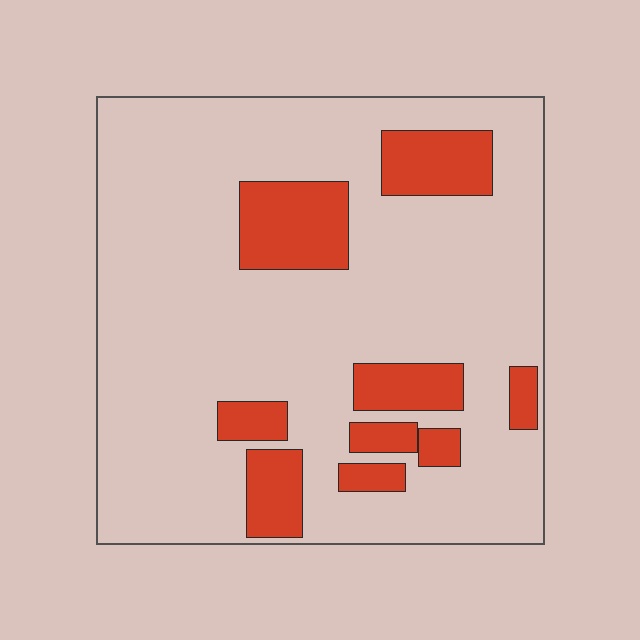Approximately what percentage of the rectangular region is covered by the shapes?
Approximately 20%.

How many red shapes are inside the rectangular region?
9.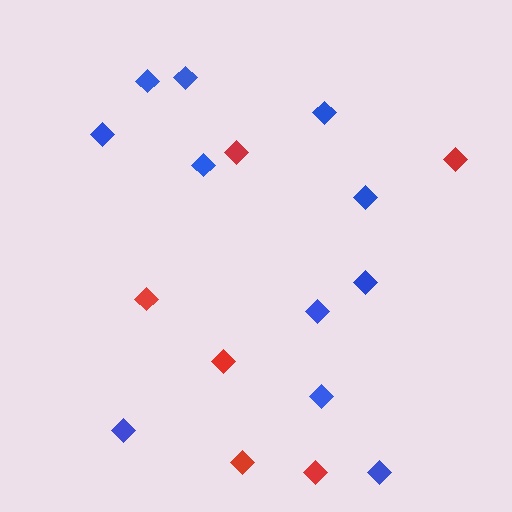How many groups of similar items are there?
There are 2 groups: one group of red diamonds (6) and one group of blue diamonds (11).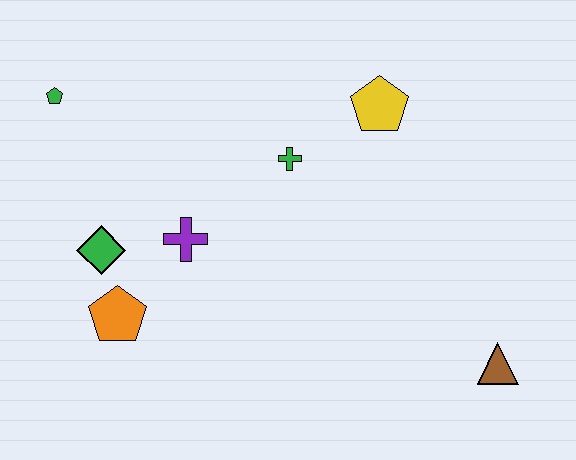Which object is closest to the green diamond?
The orange pentagon is closest to the green diamond.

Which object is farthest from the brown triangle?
The green pentagon is farthest from the brown triangle.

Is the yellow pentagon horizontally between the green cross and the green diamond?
No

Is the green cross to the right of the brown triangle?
No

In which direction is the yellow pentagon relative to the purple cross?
The yellow pentagon is to the right of the purple cross.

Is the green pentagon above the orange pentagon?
Yes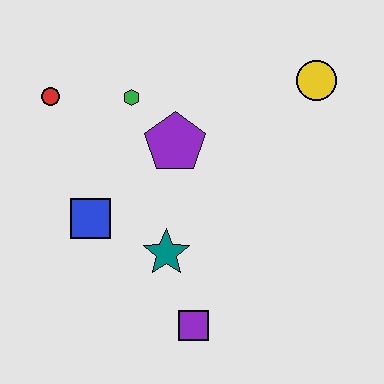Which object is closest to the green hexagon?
The purple pentagon is closest to the green hexagon.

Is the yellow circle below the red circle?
No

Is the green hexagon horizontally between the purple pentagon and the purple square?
No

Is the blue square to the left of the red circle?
No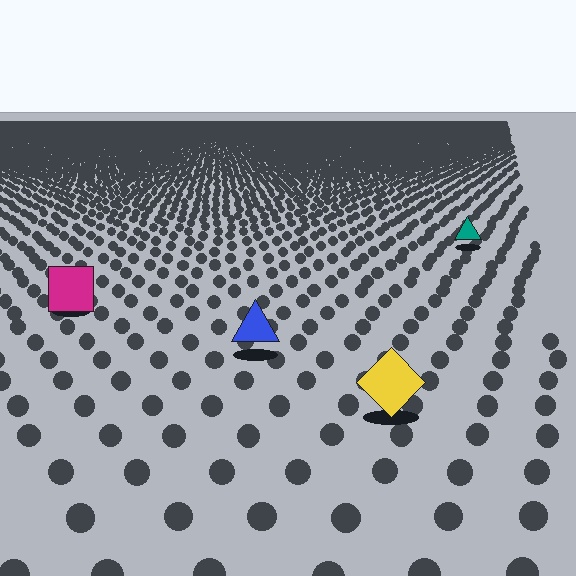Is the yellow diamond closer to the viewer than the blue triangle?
Yes. The yellow diamond is closer — you can tell from the texture gradient: the ground texture is coarser near it.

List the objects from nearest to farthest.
From nearest to farthest: the yellow diamond, the blue triangle, the magenta square, the teal triangle.